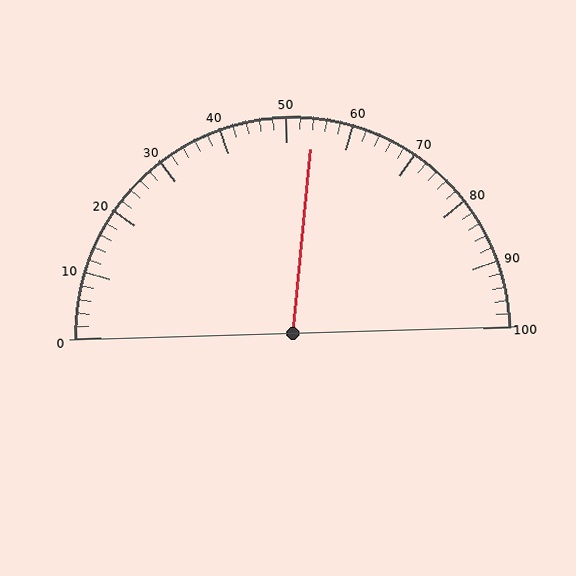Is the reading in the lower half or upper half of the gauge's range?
The reading is in the upper half of the range (0 to 100).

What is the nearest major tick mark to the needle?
The nearest major tick mark is 50.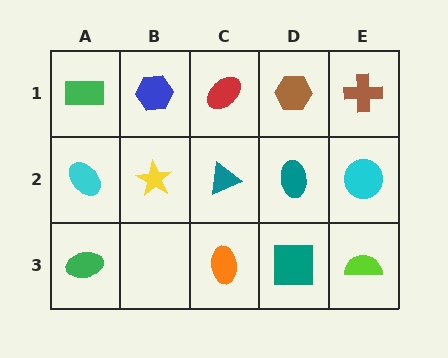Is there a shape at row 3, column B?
No, that cell is empty.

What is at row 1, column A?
A green rectangle.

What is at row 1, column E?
A brown cross.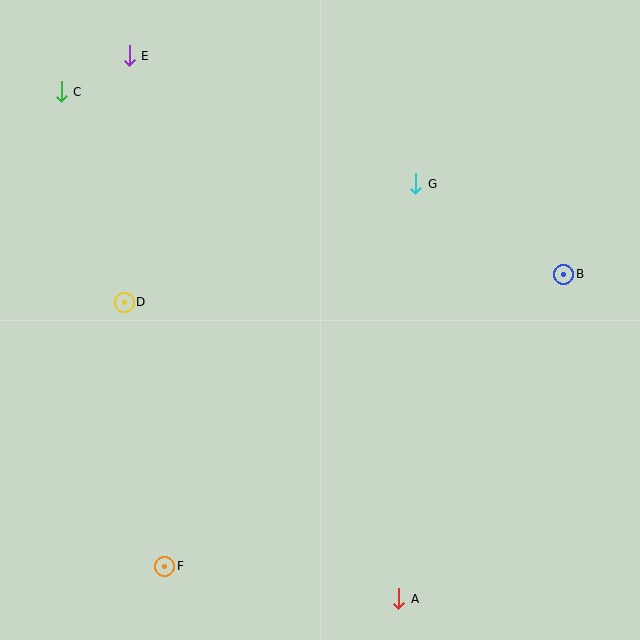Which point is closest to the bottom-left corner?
Point F is closest to the bottom-left corner.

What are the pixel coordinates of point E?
Point E is at (129, 56).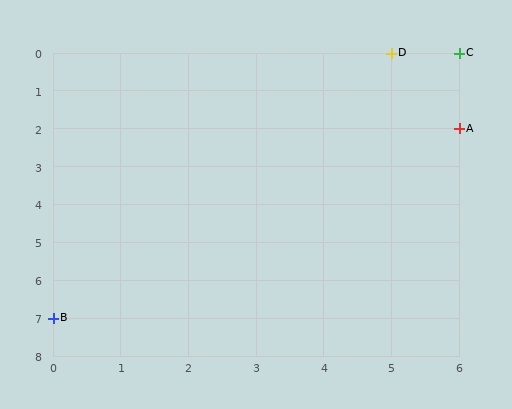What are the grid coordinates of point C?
Point C is at grid coordinates (6, 0).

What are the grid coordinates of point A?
Point A is at grid coordinates (6, 2).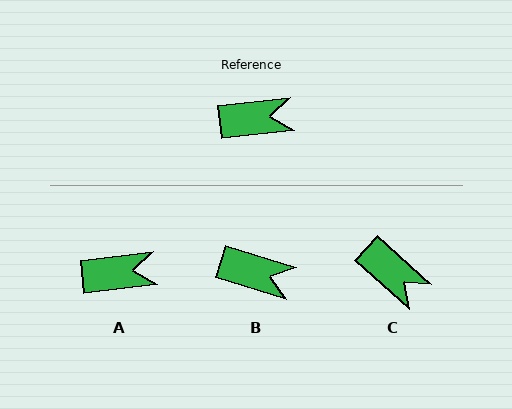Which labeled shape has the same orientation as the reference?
A.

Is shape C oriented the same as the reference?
No, it is off by about 49 degrees.